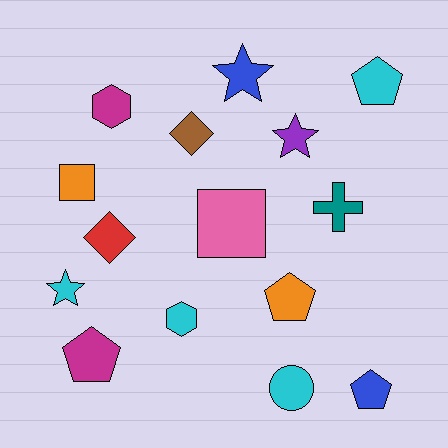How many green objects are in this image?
There are no green objects.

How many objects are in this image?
There are 15 objects.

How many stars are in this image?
There are 3 stars.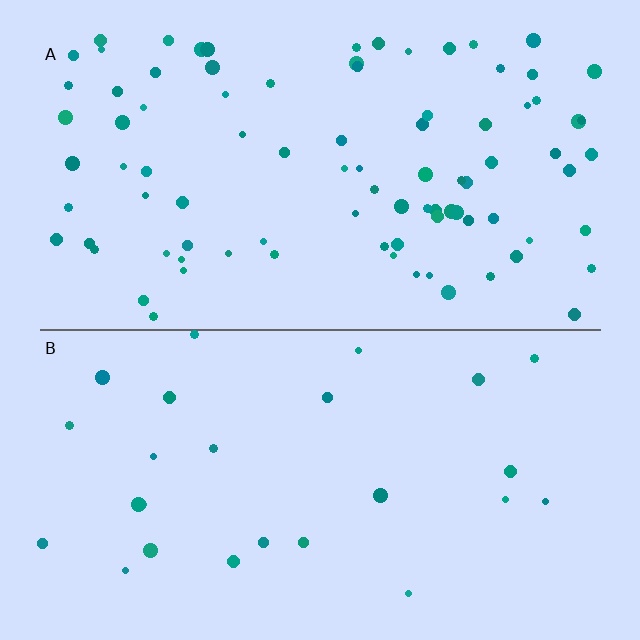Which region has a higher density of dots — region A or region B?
A (the top).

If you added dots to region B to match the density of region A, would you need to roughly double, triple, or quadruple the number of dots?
Approximately triple.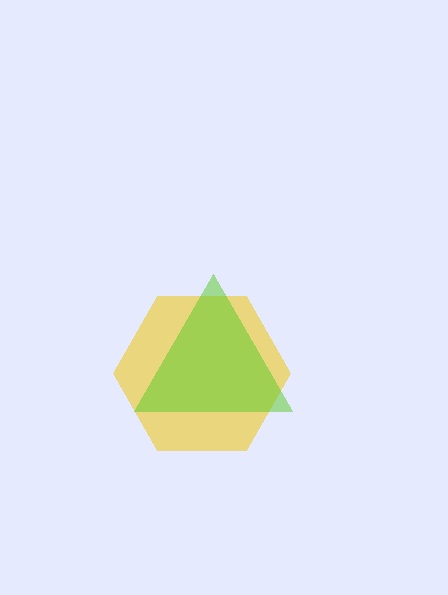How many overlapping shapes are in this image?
There are 2 overlapping shapes in the image.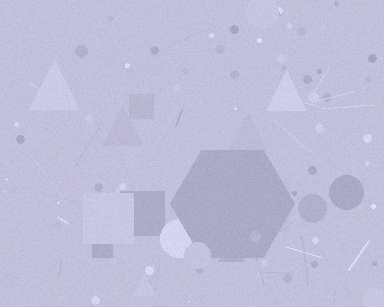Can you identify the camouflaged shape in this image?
The camouflaged shape is a hexagon.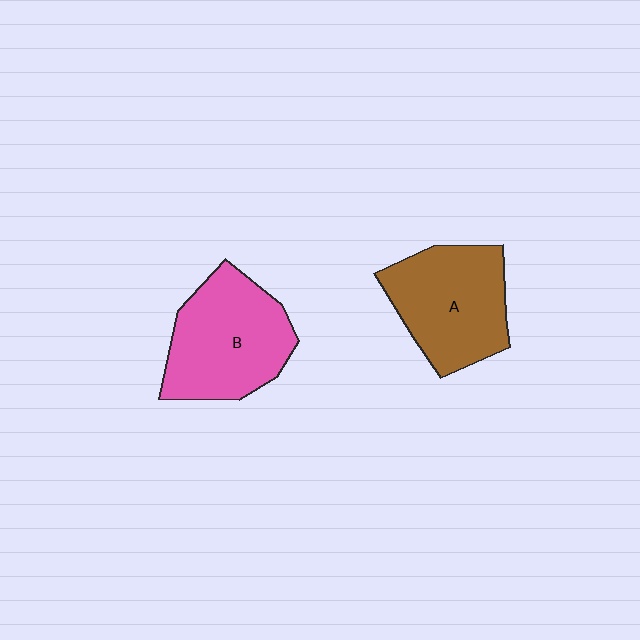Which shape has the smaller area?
Shape A (brown).